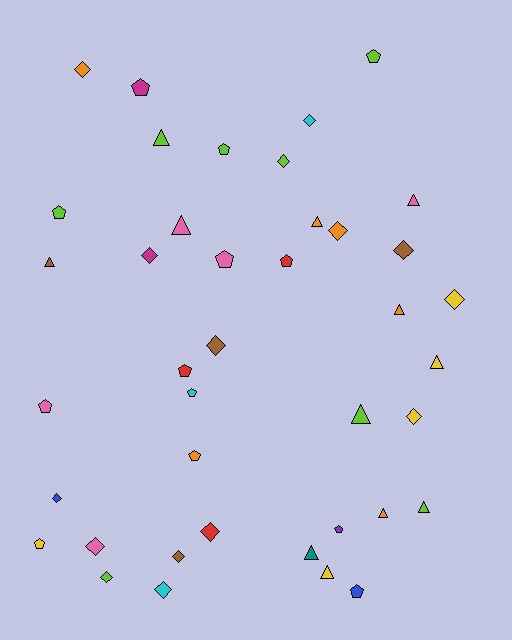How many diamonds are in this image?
There are 15 diamonds.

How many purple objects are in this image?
There is 1 purple object.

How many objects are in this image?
There are 40 objects.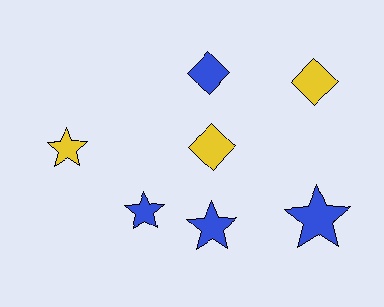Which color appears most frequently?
Blue, with 4 objects.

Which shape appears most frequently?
Star, with 4 objects.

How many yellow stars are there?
There is 1 yellow star.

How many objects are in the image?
There are 7 objects.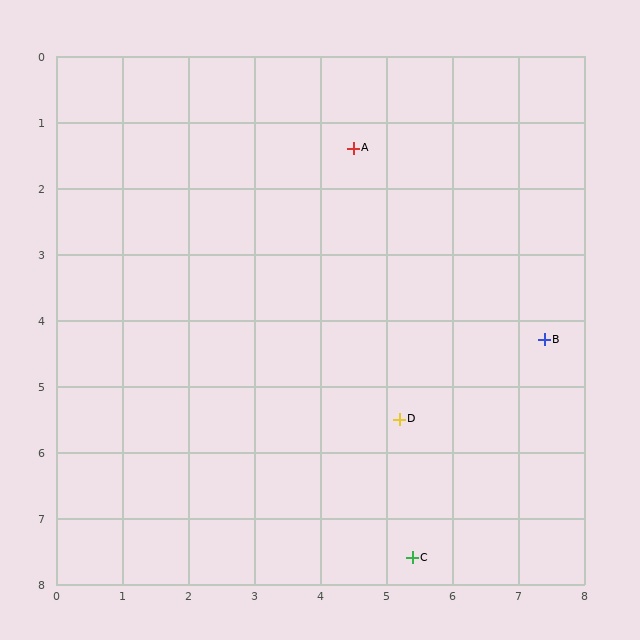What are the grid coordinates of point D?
Point D is at approximately (5.2, 5.5).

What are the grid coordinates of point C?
Point C is at approximately (5.4, 7.6).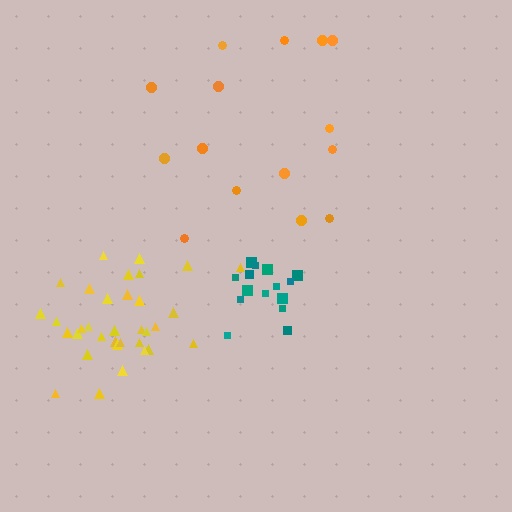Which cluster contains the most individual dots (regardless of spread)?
Yellow (35).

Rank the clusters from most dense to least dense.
yellow, teal, orange.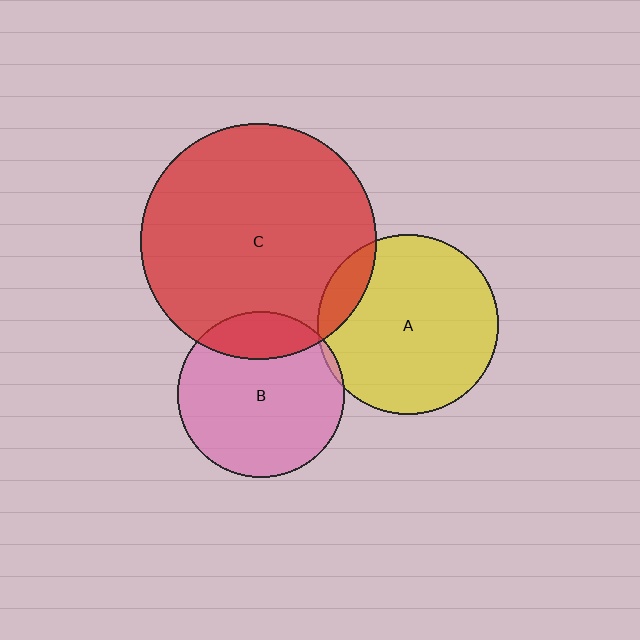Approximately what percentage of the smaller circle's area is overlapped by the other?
Approximately 10%.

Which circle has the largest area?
Circle C (red).